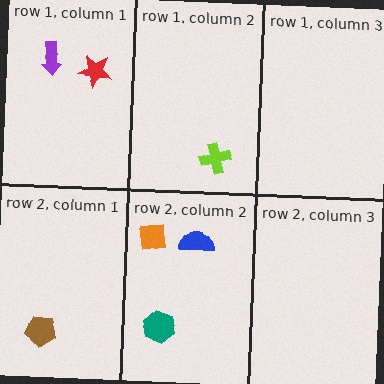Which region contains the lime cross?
The row 1, column 2 region.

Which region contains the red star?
The row 1, column 1 region.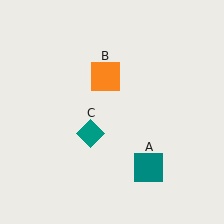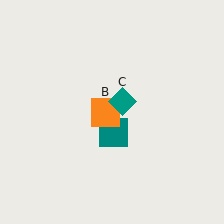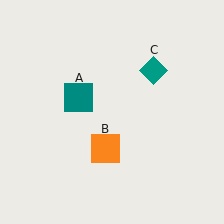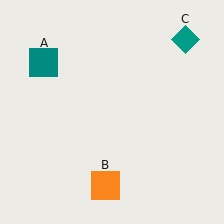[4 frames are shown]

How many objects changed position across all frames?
3 objects changed position: teal square (object A), orange square (object B), teal diamond (object C).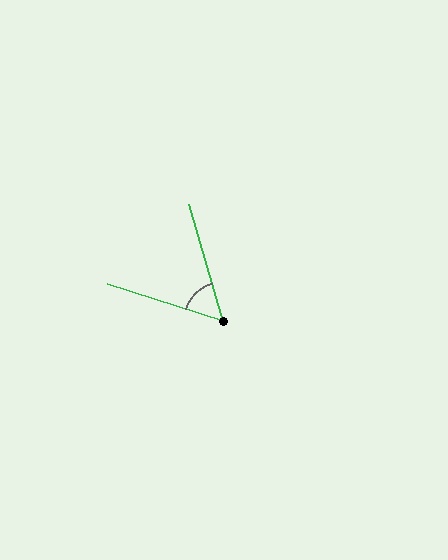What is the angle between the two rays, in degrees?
Approximately 57 degrees.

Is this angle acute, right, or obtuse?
It is acute.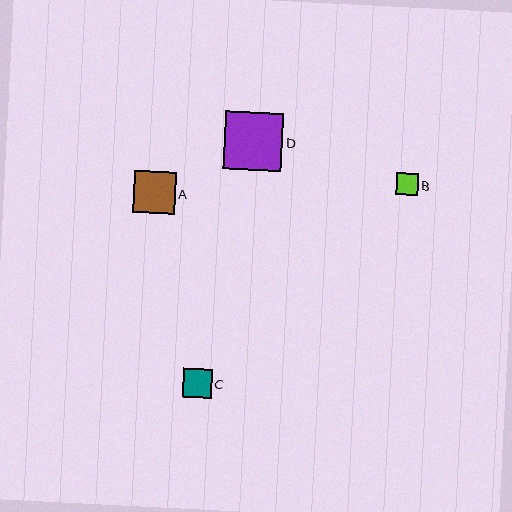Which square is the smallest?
Square B is the smallest with a size of approximately 22 pixels.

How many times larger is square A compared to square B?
Square A is approximately 1.9 times the size of square B.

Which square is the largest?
Square D is the largest with a size of approximately 58 pixels.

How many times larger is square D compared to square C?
Square D is approximately 2.0 times the size of square C.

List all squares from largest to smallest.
From largest to smallest: D, A, C, B.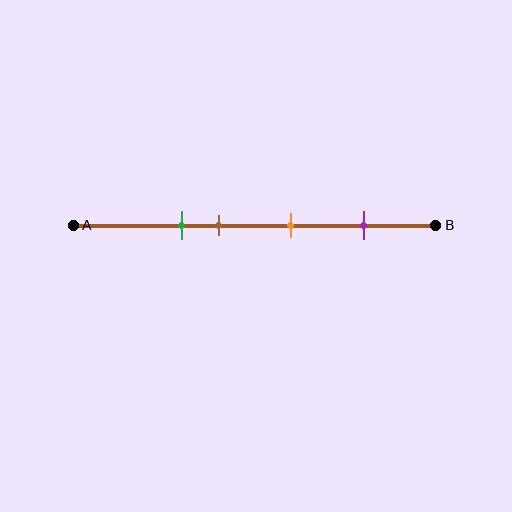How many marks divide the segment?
There are 4 marks dividing the segment.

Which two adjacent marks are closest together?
The green and brown marks are the closest adjacent pair.